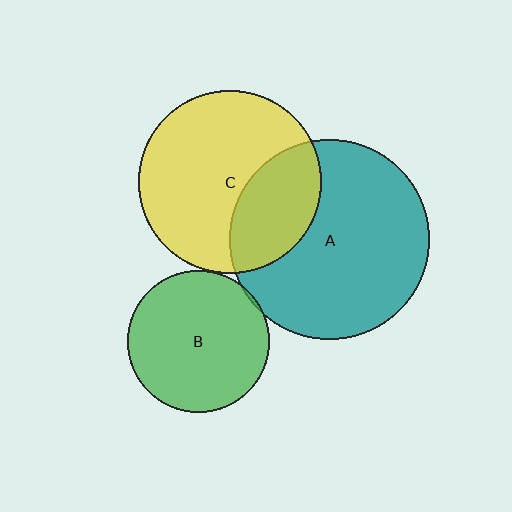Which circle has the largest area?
Circle A (teal).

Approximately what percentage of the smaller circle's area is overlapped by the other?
Approximately 5%.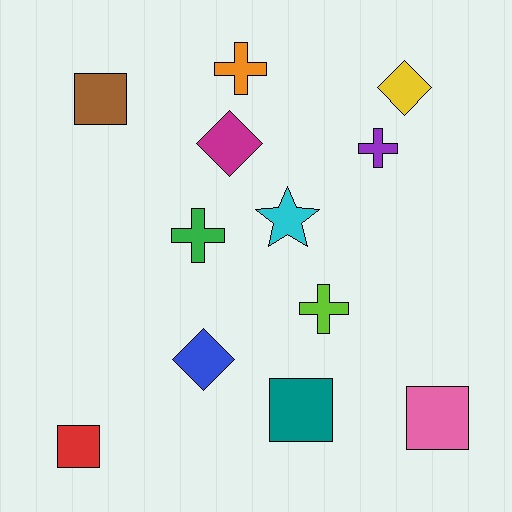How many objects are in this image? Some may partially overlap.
There are 12 objects.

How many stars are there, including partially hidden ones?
There is 1 star.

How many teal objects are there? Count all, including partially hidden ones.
There is 1 teal object.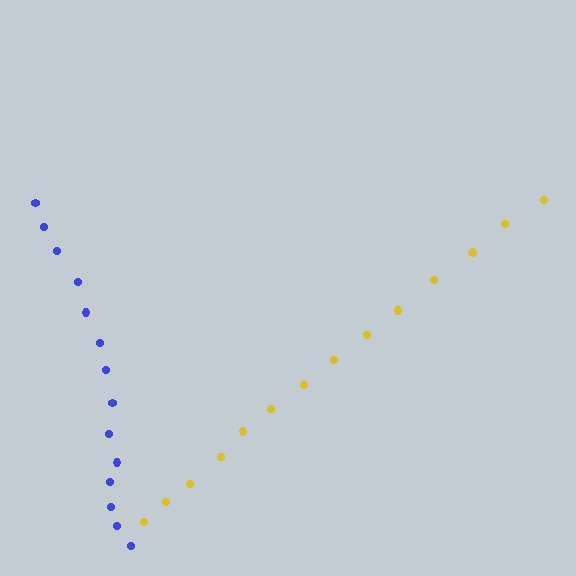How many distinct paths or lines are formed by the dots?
There are 2 distinct paths.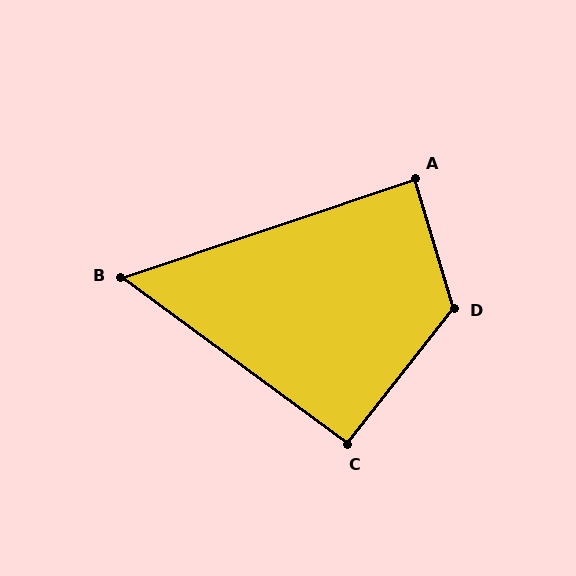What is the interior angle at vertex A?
Approximately 88 degrees (approximately right).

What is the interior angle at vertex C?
Approximately 92 degrees (approximately right).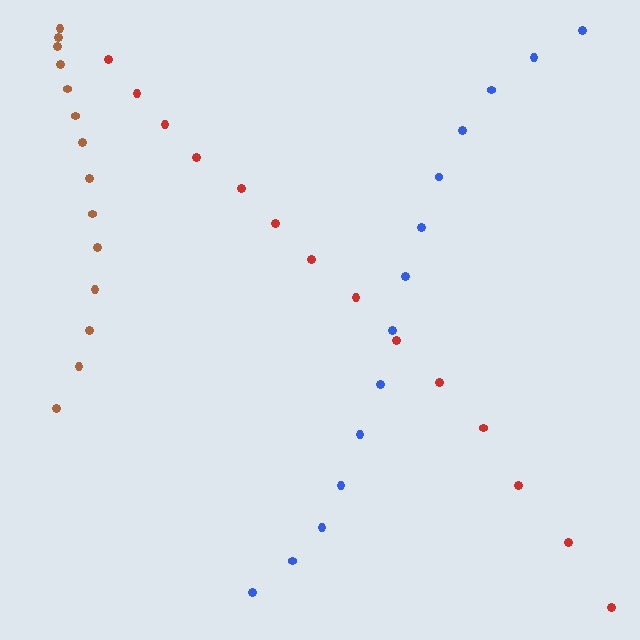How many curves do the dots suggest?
There are 3 distinct paths.